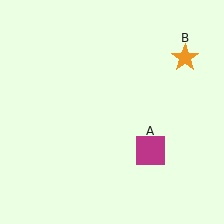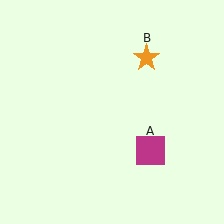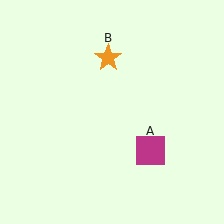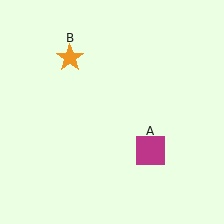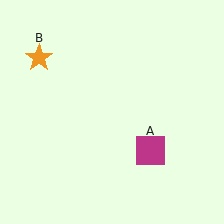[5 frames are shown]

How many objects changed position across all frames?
1 object changed position: orange star (object B).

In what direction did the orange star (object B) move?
The orange star (object B) moved left.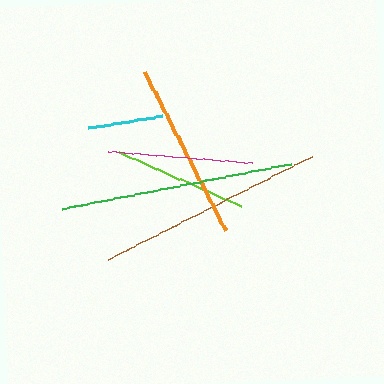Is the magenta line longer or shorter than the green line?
The green line is longer than the magenta line.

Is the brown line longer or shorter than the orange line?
The brown line is longer than the orange line.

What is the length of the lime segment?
The lime segment is approximately 132 pixels long.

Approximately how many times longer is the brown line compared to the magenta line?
The brown line is approximately 1.6 times the length of the magenta line.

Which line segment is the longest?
The green line is the longest at approximately 234 pixels.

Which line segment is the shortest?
The cyan line is the shortest at approximately 74 pixels.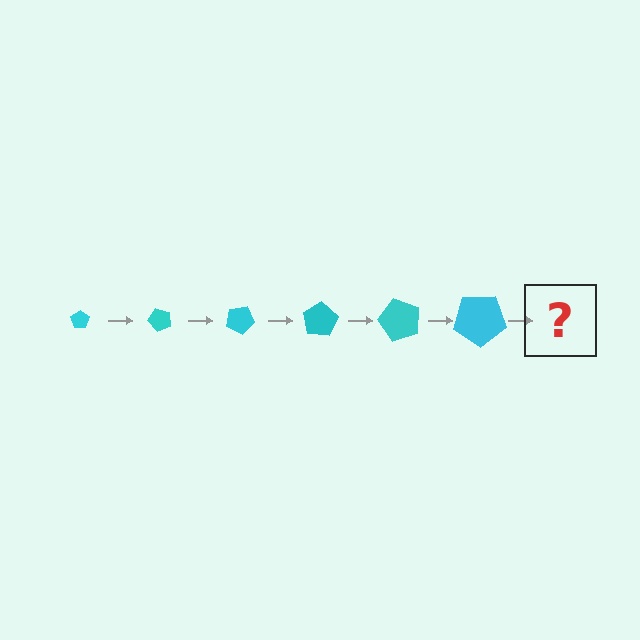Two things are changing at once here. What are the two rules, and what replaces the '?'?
The two rules are that the pentagon grows larger each step and it rotates 50 degrees each step. The '?' should be a pentagon, larger than the previous one and rotated 300 degrees from the start.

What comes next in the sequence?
The next element should be a pentagon, larger than the previous one and rotated 300 degrees from the start.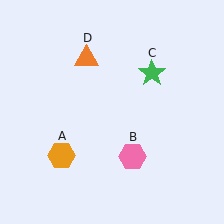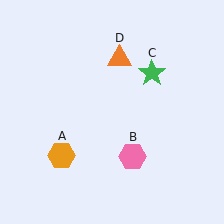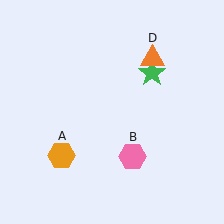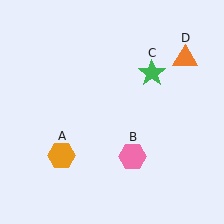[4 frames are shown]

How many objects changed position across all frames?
1 object changed position: orange triangle (object D).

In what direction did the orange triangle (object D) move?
The orange triangle (object D) moved right.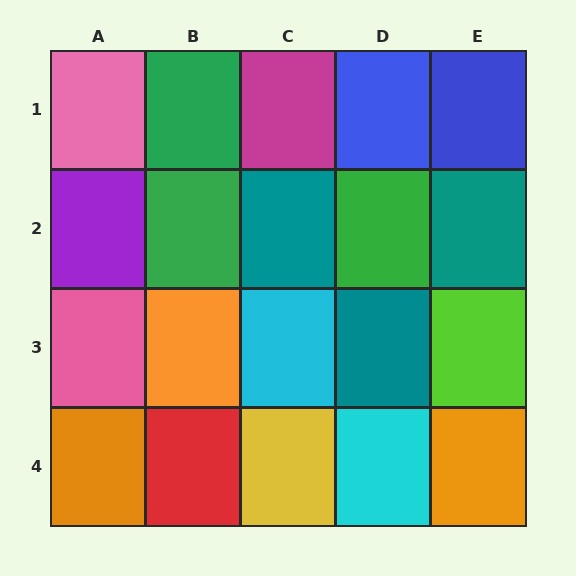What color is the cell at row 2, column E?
Teal.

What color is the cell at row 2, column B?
Green.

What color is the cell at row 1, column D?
Blue.